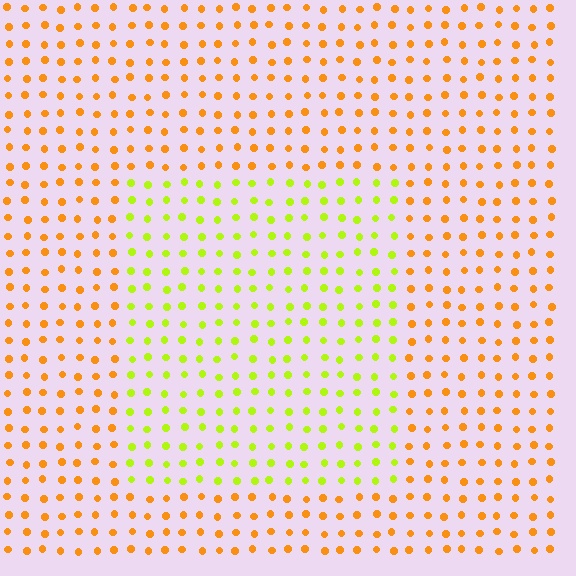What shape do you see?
I see a rectangle.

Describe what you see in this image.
The image is filled with small orange elements in a uniform arrangement. A rectangle-shaped region is visible where the elements are tinted to a slightly different hue, forming a subtle color boundary.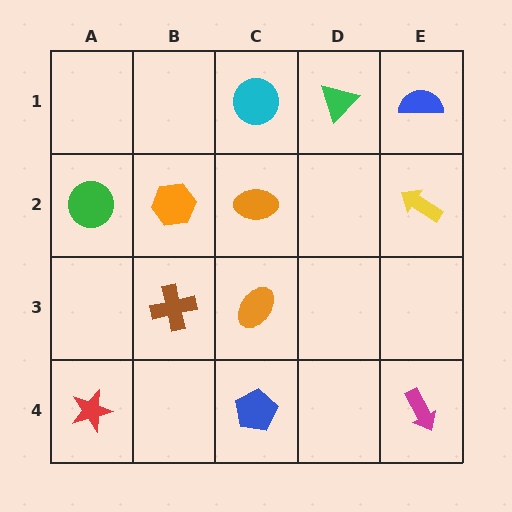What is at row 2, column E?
A yellow arrow.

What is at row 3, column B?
A brown cross.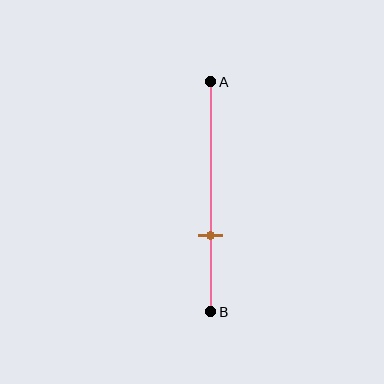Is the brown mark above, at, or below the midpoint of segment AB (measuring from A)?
The brown mark is below the midpoint of segment AB.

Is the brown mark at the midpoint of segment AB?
No, the mark is at about 65% from A, not at the 50% midpoint.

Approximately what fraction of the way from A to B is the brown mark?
The brown mark is approximately 65% of the way from A to B.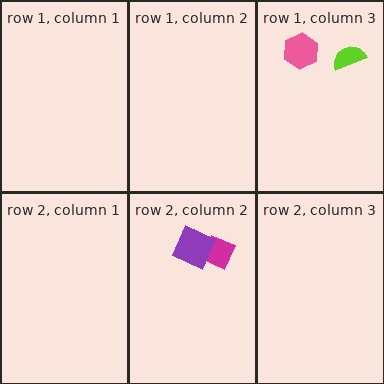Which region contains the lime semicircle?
The row 1, column 3 region.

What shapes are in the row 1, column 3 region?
The lime semicircle, the pink hexagon.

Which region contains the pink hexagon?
The row 1, column 3 region.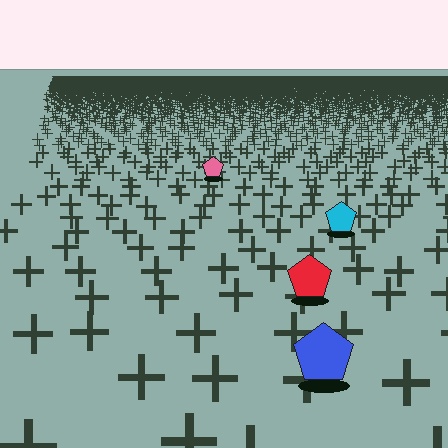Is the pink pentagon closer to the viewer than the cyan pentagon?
No. The cyan pentagon is closer — you can tell from the texture gradient: the ground texture is coarser near it.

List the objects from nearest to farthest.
From nearest to farthest: the blue pentagon, the red pentagon, the cyan pentagon, the pink pentagon.